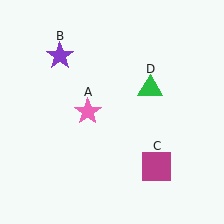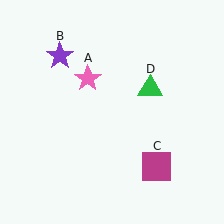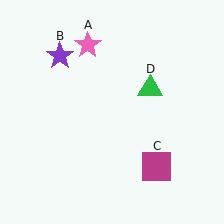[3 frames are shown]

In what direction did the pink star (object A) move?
The pink star (object A) moved up.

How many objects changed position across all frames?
1 object changed position: pink star (object A).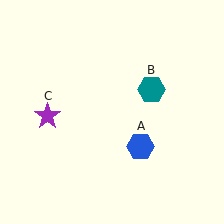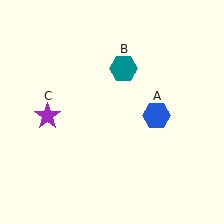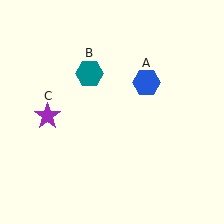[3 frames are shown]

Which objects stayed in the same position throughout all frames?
Purple star (object C) remained stationary.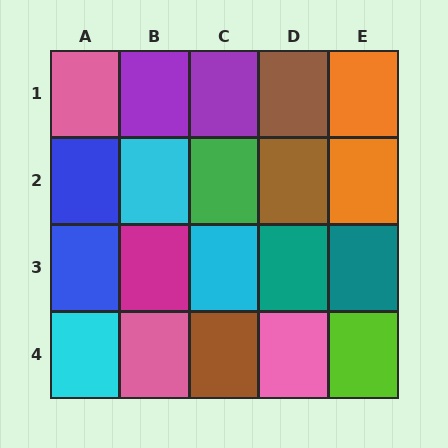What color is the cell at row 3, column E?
Teal.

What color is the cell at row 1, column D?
Brown.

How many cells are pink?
3 cells are pink.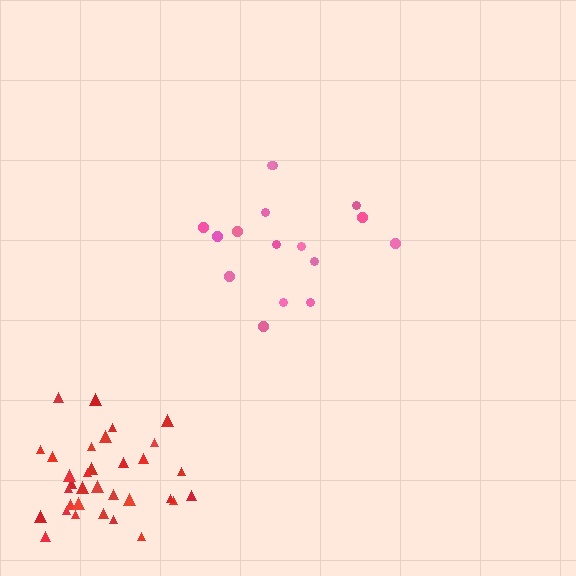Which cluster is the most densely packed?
Red.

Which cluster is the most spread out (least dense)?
Pink.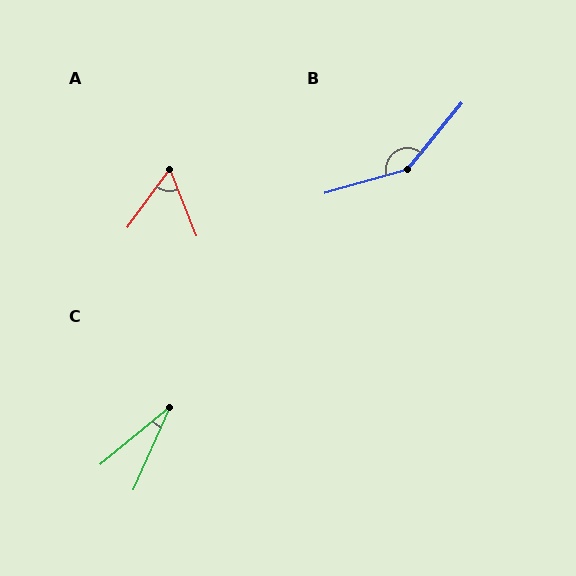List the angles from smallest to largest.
C (27°), A (58°), B (145°).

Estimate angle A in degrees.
Approximately 58 degrees.